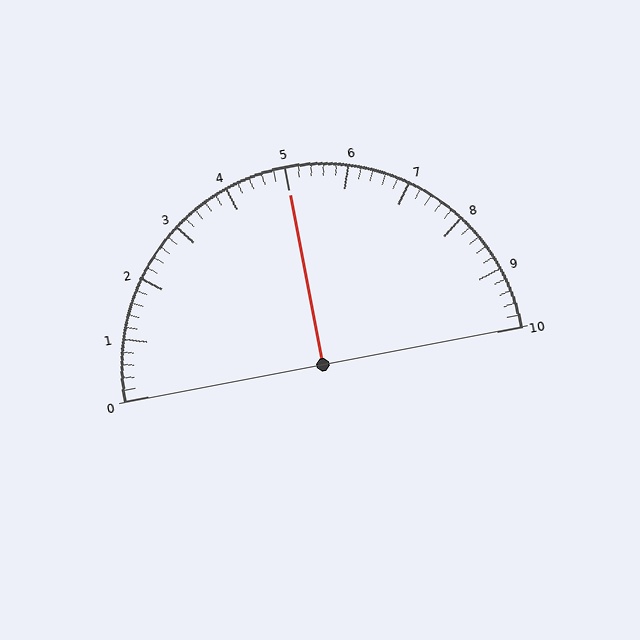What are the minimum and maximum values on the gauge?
The gauge ranges from 0 to 10.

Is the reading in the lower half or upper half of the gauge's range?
The reading is in the upper half of the range (0 to 10).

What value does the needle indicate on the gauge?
The needle indicates approximately 5.0.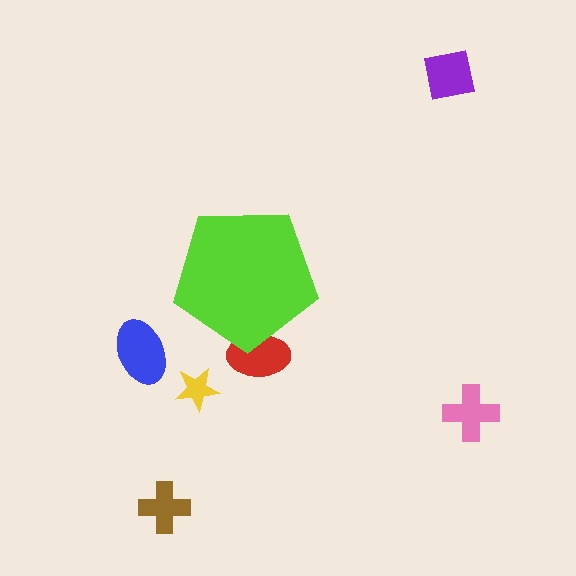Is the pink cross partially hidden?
No, the pink cross is fully visible.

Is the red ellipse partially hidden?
Yes, the red ellipse is partially hidden behind the lime pentagon.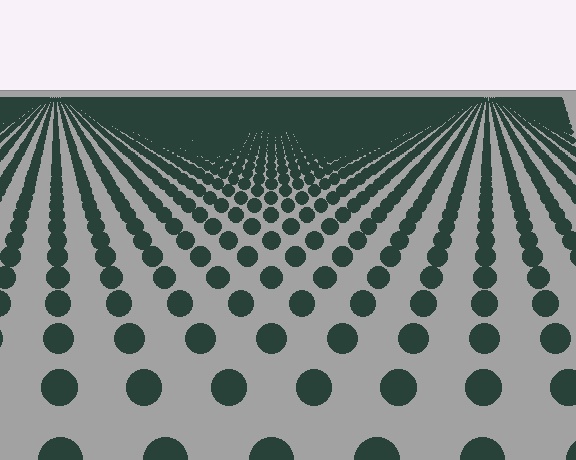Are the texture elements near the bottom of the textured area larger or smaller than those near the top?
Larger. Near the bottom, elements are closer to the viewer and appear at a bigger on-screen size.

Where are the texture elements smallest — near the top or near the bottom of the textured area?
Near the top.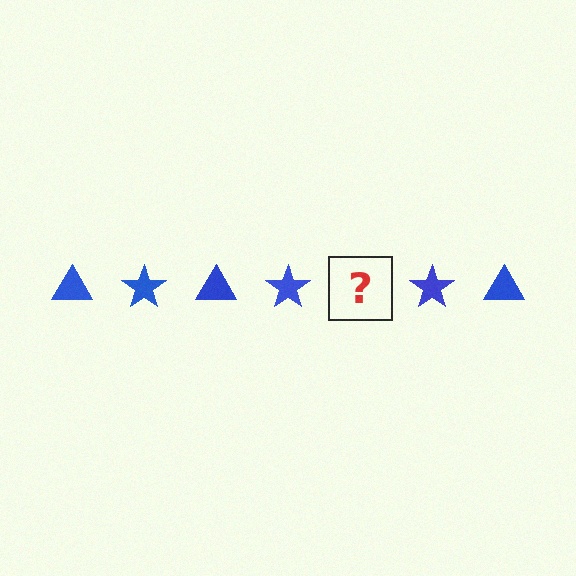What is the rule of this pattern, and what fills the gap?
The rule is that the pattern cycles through triangle, star shapes in blue. The gap should be filled with a blue triangle.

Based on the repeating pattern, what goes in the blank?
The blank should be a blue triangle.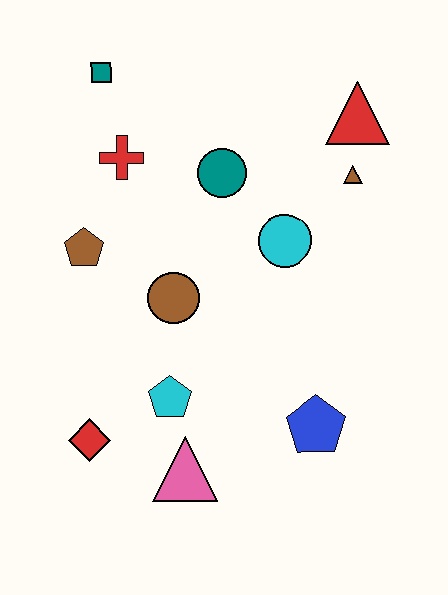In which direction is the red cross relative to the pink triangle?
The red cross is above the pink triangle.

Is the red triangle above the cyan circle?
Yes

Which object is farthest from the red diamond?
The red triangle is farthest from the red diamond.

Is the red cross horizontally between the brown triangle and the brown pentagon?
Yes